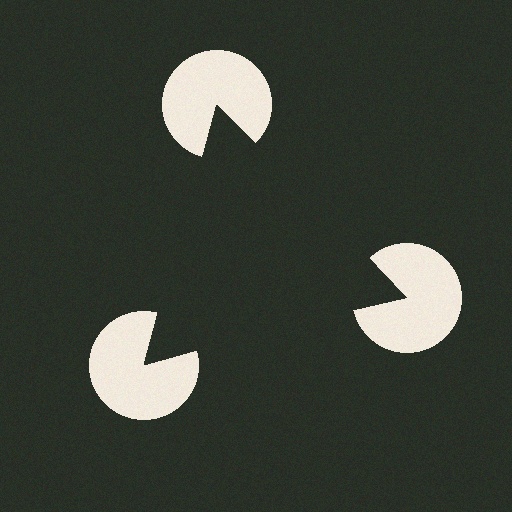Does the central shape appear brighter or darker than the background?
It typically appears slightly darker than the background, even though no actual brightness change is drawn.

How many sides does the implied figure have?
3 sides.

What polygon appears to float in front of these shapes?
An illusory triangle — its edges are inferred from the aligned wedge cuts in the pac-man discs, not physically drawn.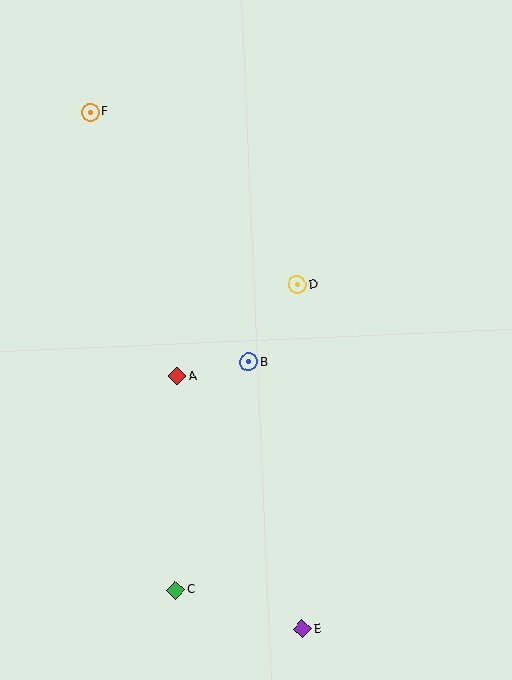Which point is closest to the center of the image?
Point B at (249, 362) is closest to the center.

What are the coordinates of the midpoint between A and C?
The midpoint between A and C is at (177, 483).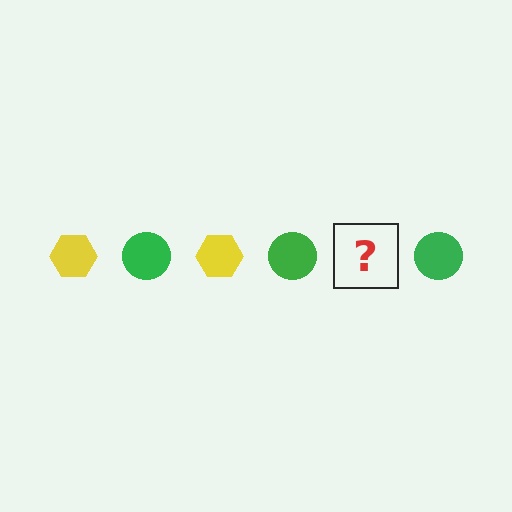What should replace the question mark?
The question mark should be replaced with a yellow hexagon.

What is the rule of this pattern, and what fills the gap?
The rule is that the pattern alternates between yellow hexagon and green circle. The gap should be filled with a yellow hexagon.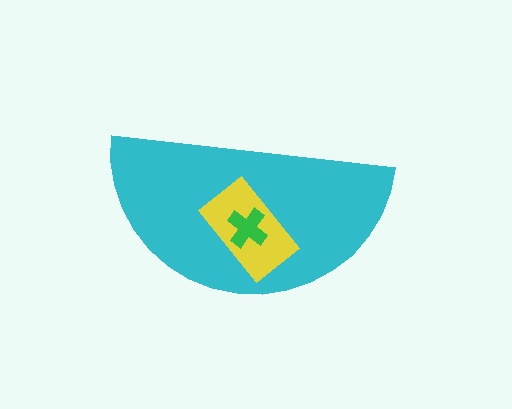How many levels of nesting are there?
3.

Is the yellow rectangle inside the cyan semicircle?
Yes.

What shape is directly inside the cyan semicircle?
The yellow rectangle.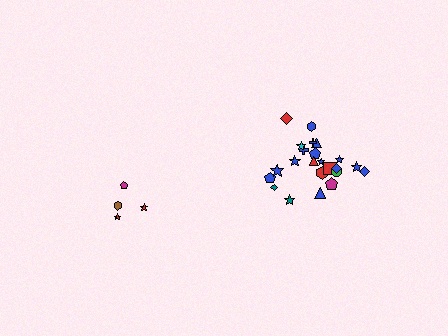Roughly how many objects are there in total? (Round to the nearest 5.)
Roughly 30 objects in total.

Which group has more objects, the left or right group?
The right group.